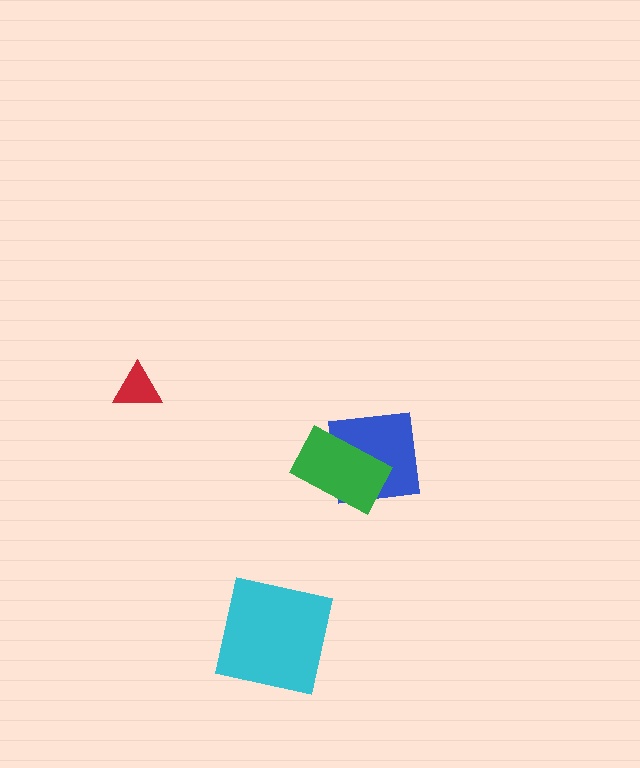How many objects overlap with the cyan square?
0 objects overlap with the cyan square.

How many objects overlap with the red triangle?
0 objects overlap with the red triangle.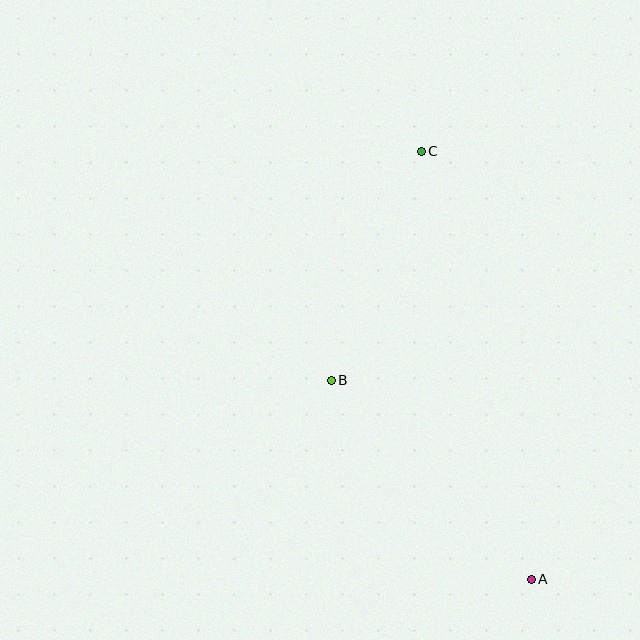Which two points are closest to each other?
Points B and C are closest to each other.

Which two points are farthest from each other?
Points A and C are farthest from each other.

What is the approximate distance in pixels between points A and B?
The distance between A and B is approximately 282 pixels.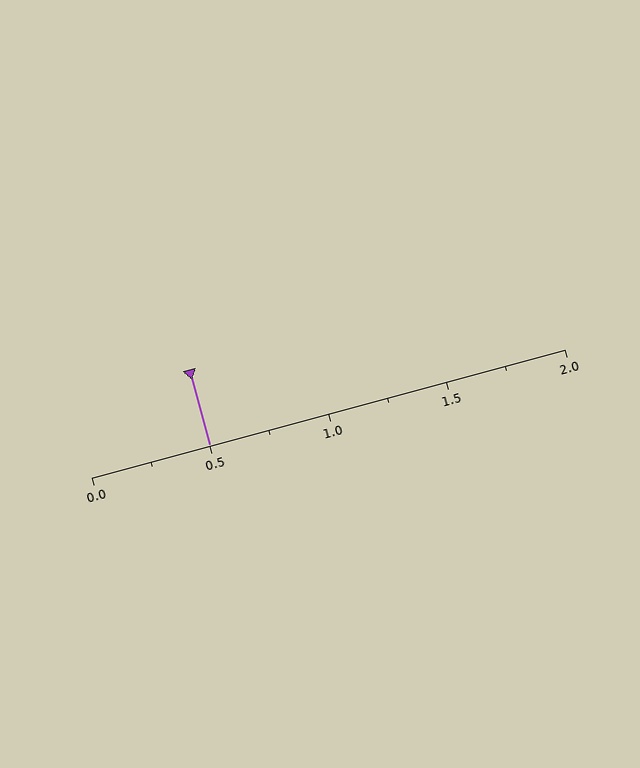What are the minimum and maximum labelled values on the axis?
The axis runs from 0.0 to 2.0.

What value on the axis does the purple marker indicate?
The marker indicates approximately 0.5.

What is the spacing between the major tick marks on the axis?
The major ticks are spaced 0.5 apart.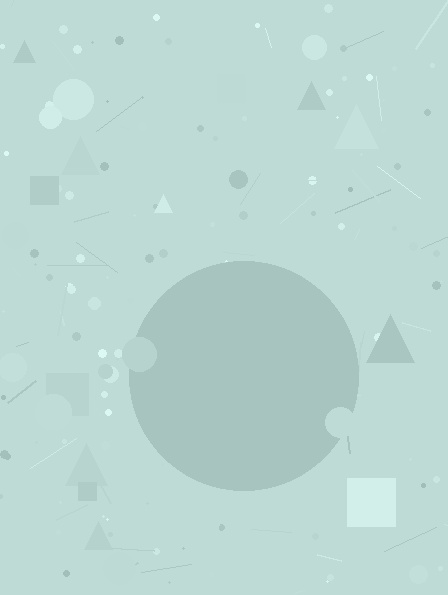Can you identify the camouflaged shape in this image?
The camouflaged shape is a circle.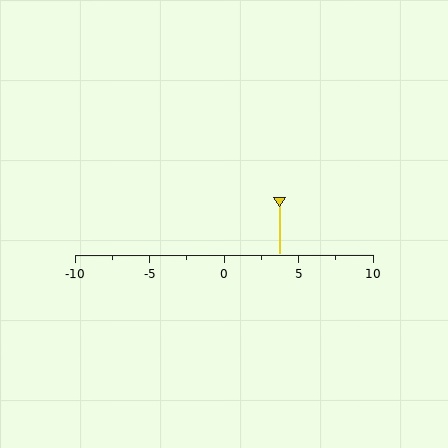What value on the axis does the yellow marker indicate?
The marker indicates approximately 3.8.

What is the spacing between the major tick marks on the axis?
The major ticks are spaced 5 apart.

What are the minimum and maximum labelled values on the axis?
The axis runs from -10 to 10.